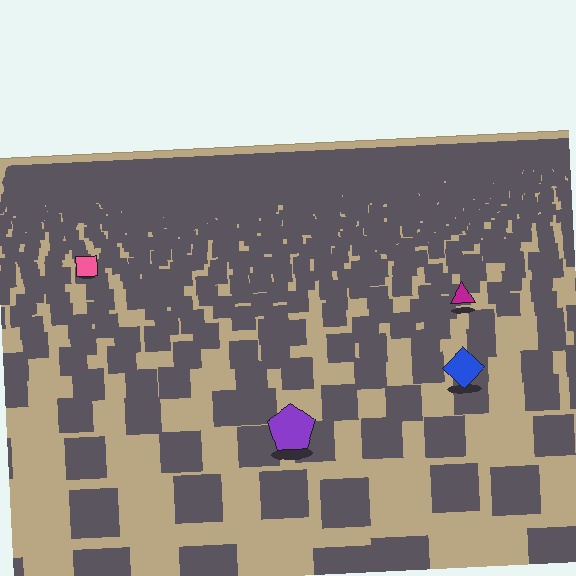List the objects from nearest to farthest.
From nearest to farthest: the purple pentagon, the blue diamond, the magenta triangle, the pink square.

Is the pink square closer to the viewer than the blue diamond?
No. The blue diamond is closer — you can tell from the texture gradient: the ground texture is coarser near it.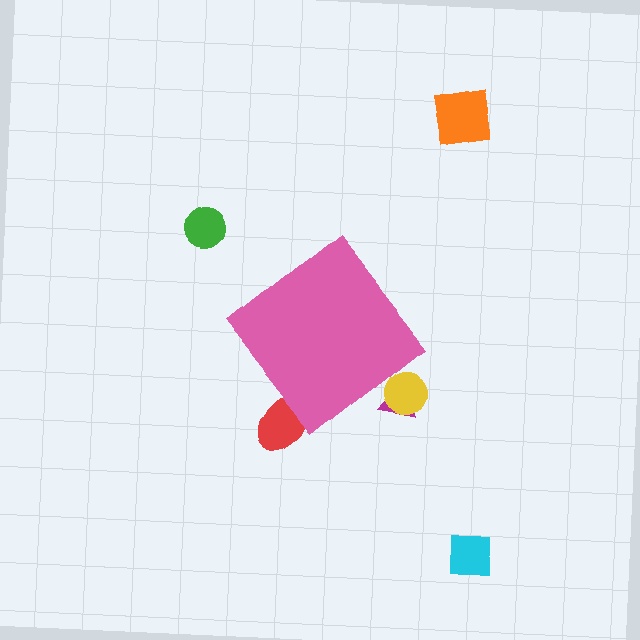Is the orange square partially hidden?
No, the orange square is fully visible.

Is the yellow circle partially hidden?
Yes, the yellow circle is partially hidden behind the pink diamond.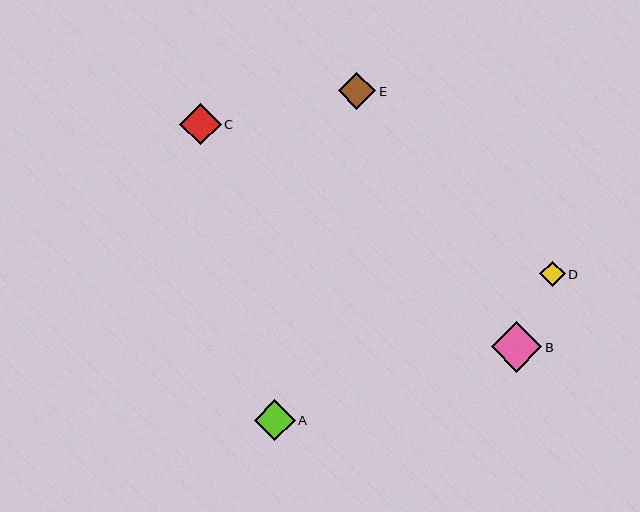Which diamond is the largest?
Diamond B is the largest with a size of approximately 50 pixels.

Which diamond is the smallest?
Diamond D is the smallest with a size of approximately 26 pixels.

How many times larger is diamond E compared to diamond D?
Diamond E is approximately 1.5 times the size of diamond D.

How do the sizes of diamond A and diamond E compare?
Diamond A and diamond E are approximately the same size.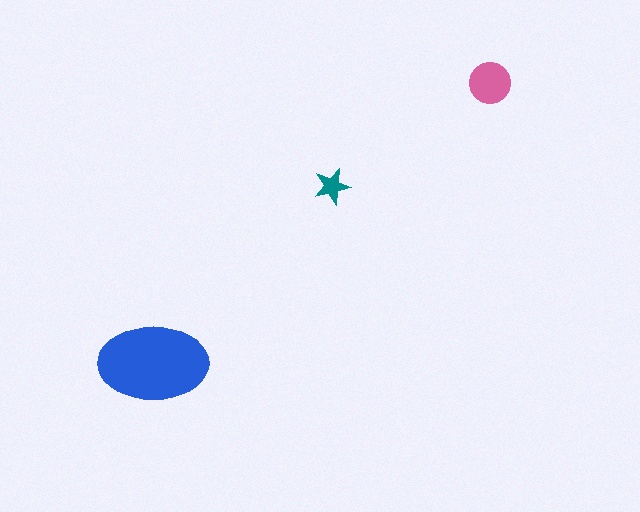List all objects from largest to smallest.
The blue ellipse, the pink circle, the teal star.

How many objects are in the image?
There are 3 objects in the image.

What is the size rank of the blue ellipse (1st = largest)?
1st.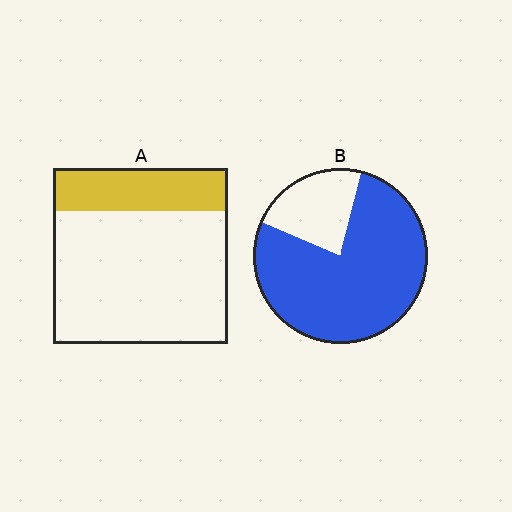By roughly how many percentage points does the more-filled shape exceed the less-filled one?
By roughly 55 percentage points (B over A).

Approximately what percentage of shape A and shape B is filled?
A is approximately 25% and B is approximately 80%.